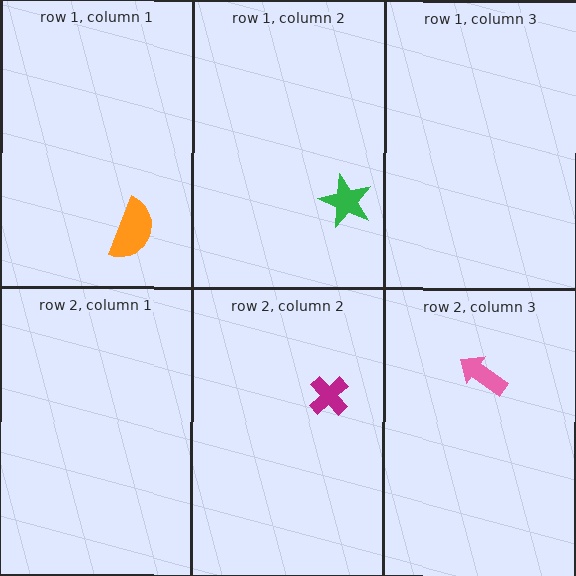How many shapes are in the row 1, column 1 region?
1.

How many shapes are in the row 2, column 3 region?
1.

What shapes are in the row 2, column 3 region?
The pink arrow.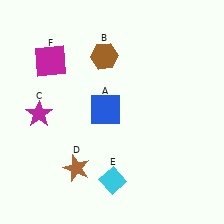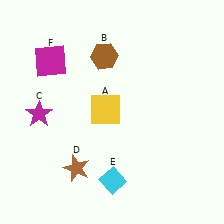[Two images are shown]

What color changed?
The square (A) changed from blue in Image 1 to yellow in Image 2.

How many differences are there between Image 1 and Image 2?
There is 1 difference between the two images.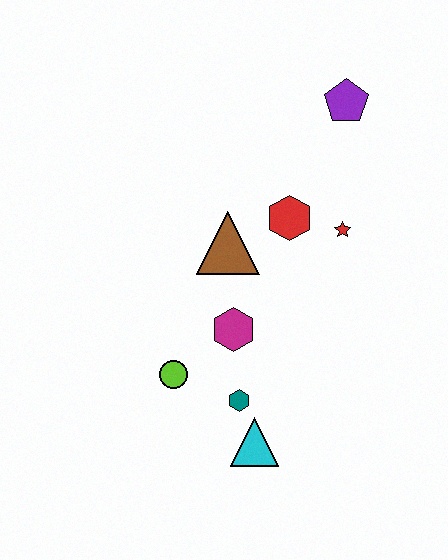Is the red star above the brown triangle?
Yes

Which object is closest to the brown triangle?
The red hexagon is closest to the brown triangle.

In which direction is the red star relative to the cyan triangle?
The red star is above the cyan triangle.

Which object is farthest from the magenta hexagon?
The purple pentagon is farthest from the magenta hexagon.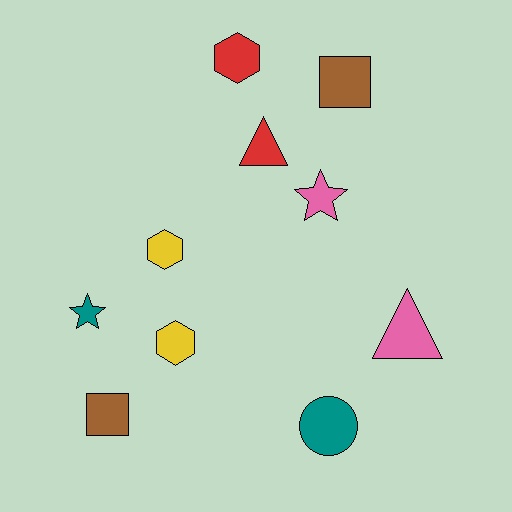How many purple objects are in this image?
There are no purple objects.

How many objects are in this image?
There are 10 objects.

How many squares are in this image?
There are 2 squares.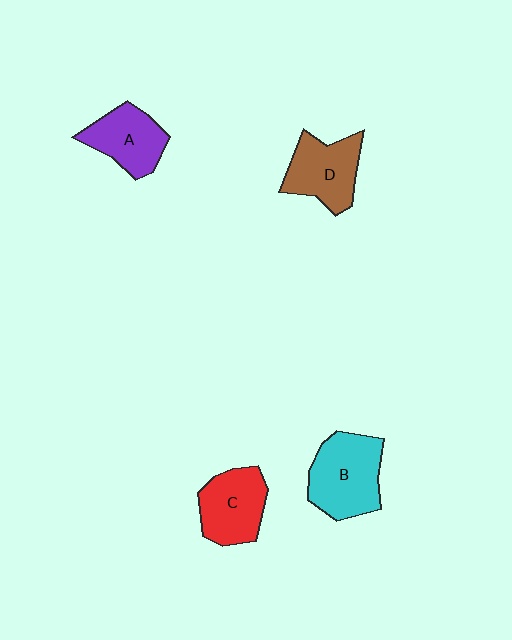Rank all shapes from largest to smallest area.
From largest to smallest: B (cyan), D (brown), C (red), A (purple).